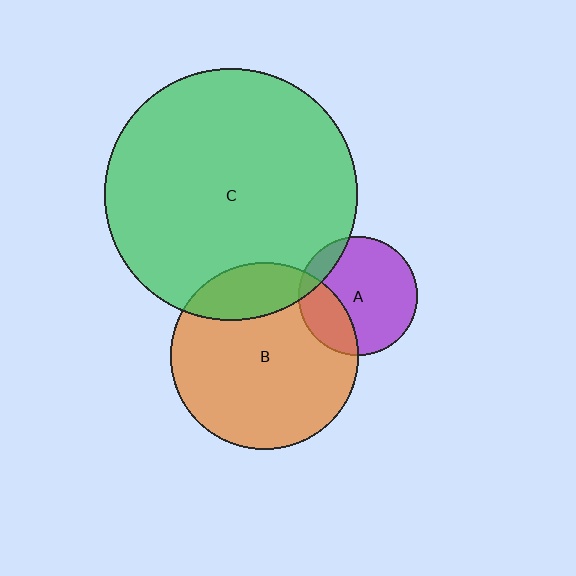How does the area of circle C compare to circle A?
Approximately 4.5 times.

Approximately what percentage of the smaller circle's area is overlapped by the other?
Approximately 25%.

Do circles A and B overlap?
Yes.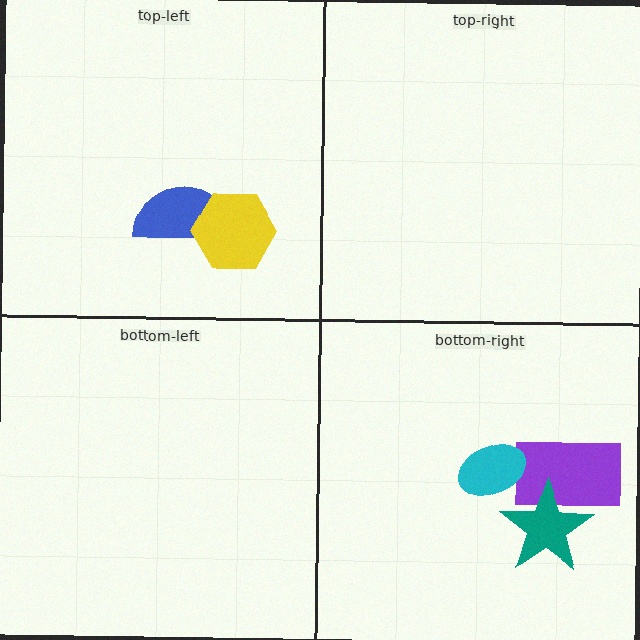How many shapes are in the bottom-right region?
3.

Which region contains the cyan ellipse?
The bottom-right region.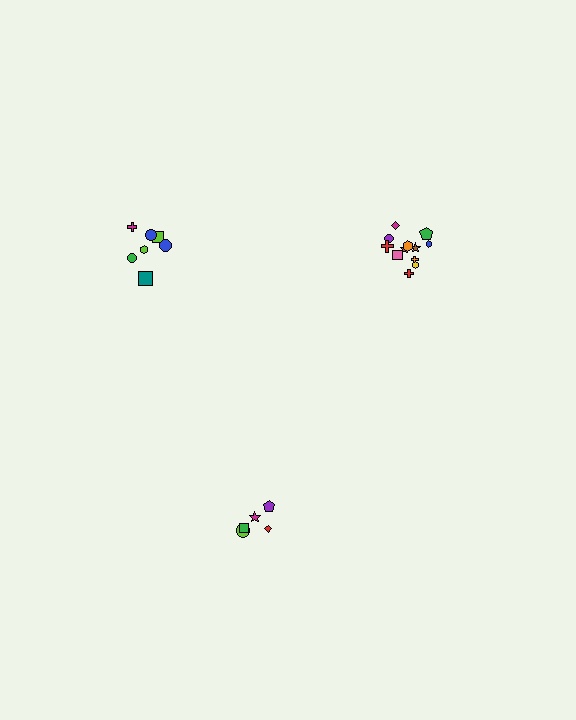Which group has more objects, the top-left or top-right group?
The top-right group.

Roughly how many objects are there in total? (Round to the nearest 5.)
Roughly 25 objects in total.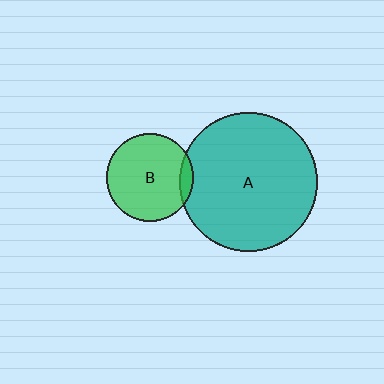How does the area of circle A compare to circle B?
Approximately 2.5 times.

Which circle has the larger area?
Circle A (teal).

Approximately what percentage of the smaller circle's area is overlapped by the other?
Approximately 10%.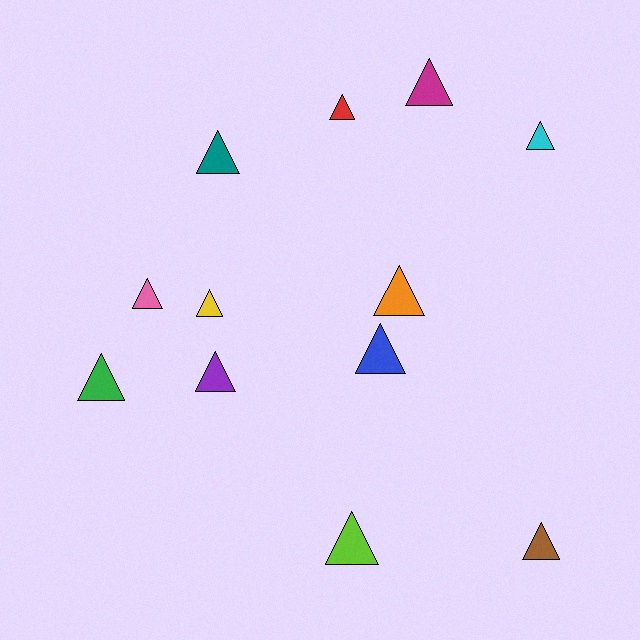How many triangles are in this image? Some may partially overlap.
There are 12 triangles.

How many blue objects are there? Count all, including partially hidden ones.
There is 1 blue object.